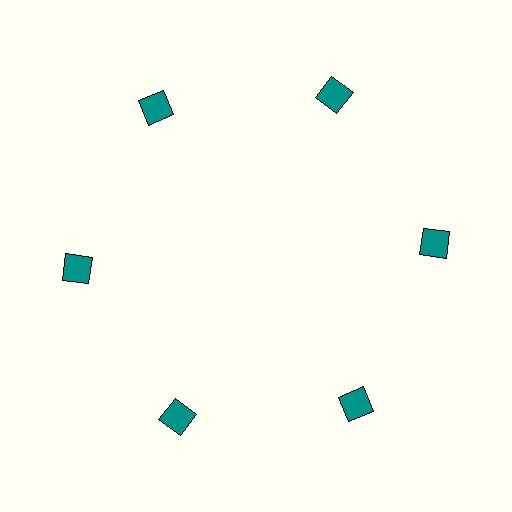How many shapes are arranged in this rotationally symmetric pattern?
There are 6 shapes, arranged in 6 groups of 1.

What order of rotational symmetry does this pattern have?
This pattern has 6-fold rotational symmetry.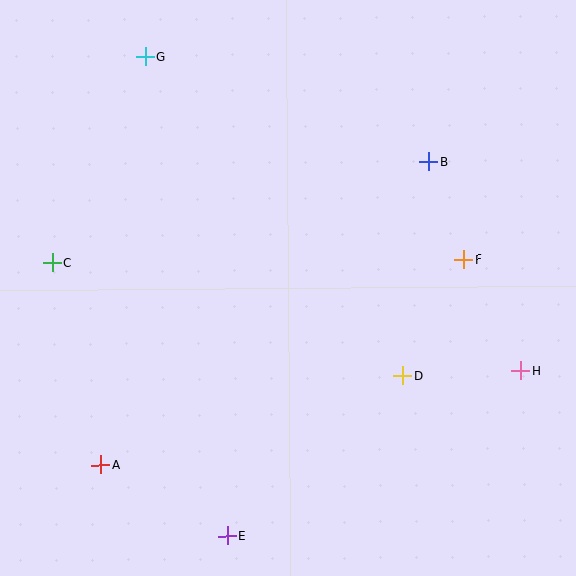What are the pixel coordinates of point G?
Point G is at (145, 57).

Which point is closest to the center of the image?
Point D at (402, 376) is closest to the center.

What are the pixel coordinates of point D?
Point D is at (402, 376).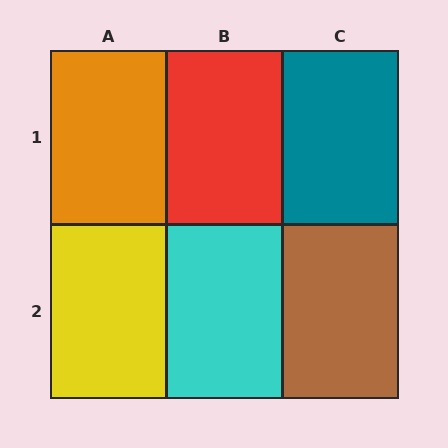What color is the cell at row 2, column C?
Brown.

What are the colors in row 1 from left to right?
Orange, red, teal.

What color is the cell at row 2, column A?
Yellow.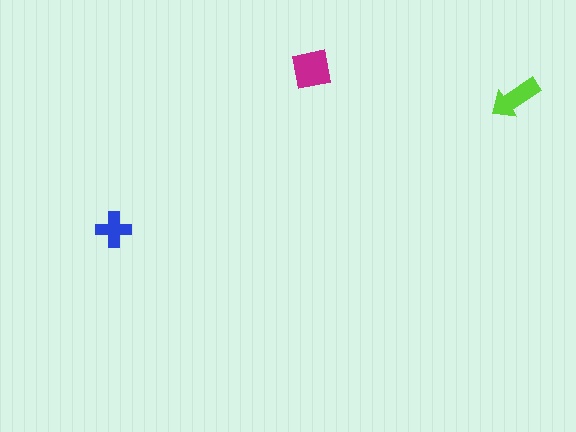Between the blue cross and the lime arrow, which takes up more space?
The lime arrow.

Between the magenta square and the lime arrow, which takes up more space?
The magenta square.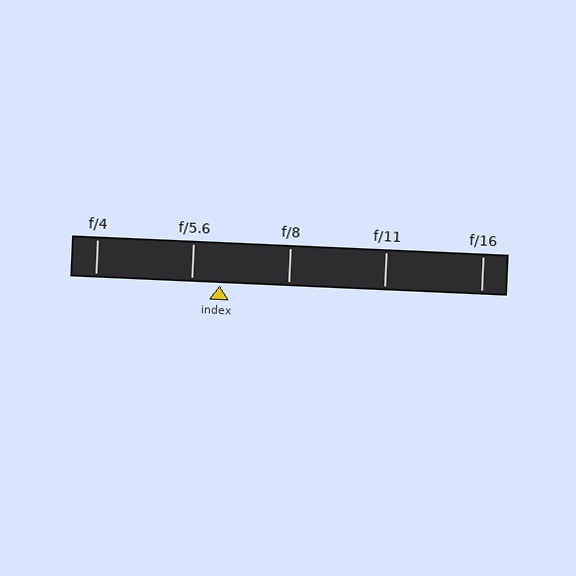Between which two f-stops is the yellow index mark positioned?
The index mark is between f/5.6 and f/8.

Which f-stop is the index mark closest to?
The index mark is closest to f/5.6.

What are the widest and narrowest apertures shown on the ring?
The widest aperture shown is f/4 and the narrowest is f/16.